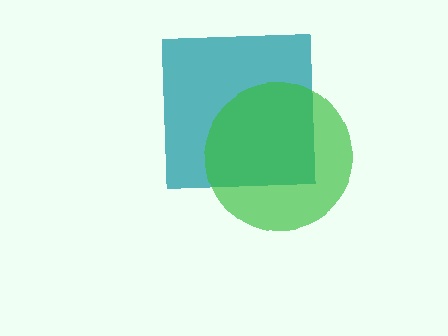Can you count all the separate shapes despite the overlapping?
Yes, there are 2 separate shapes.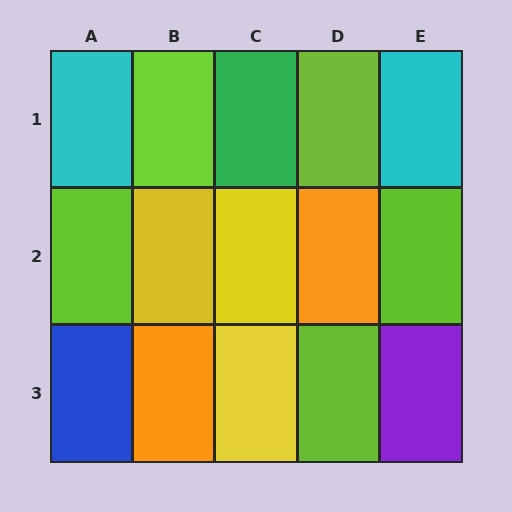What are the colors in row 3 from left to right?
Blue, orange, yellow, lime, purple.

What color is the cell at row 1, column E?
Cyan.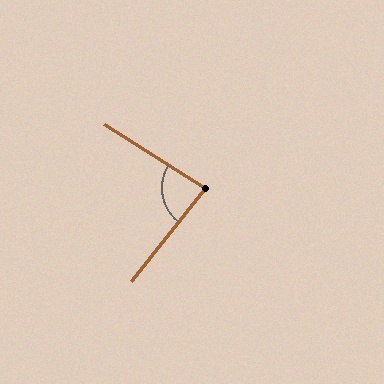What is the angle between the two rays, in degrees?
Approximately 84 degrees.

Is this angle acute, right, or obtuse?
It is acute.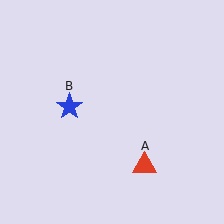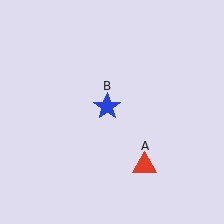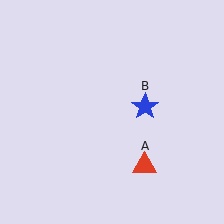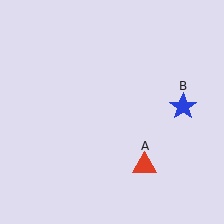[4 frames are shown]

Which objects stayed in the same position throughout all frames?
Red triangle (object A) remained stationary.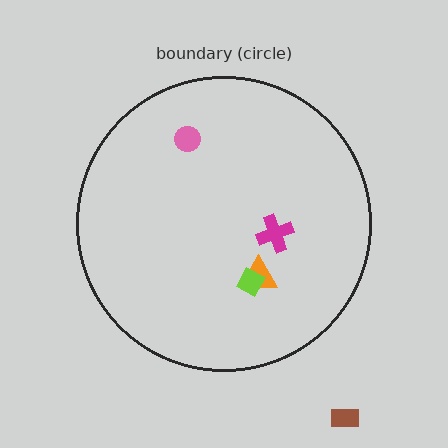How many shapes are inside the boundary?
4 inside, 1 outside.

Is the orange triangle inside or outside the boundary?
Inside.